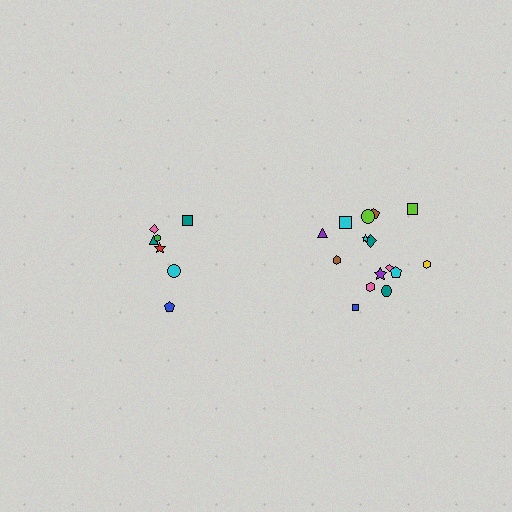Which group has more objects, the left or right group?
The right group.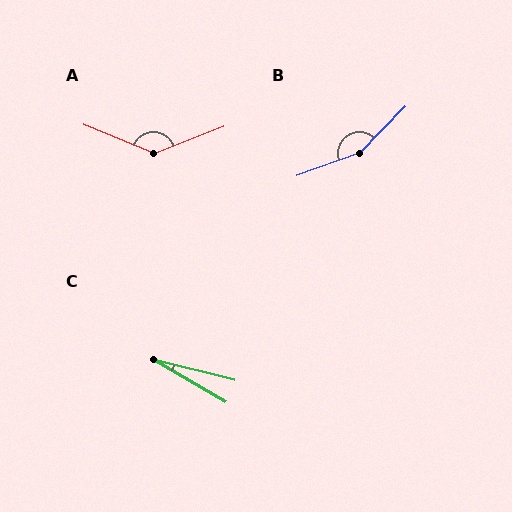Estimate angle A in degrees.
Approximately 137 degrees.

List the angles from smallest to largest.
C (16°), A (137°), B (155°).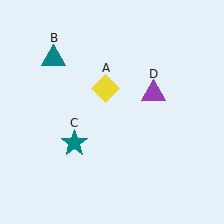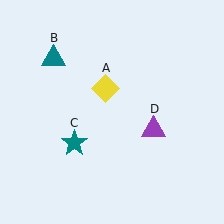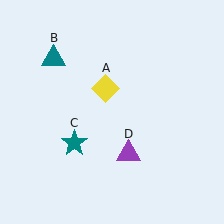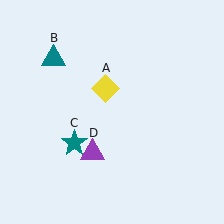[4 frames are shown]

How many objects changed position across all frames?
1 object changed position: purple triangle (object D).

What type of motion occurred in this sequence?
The purple triangle (object D) rotated clockwise around the center of the scene.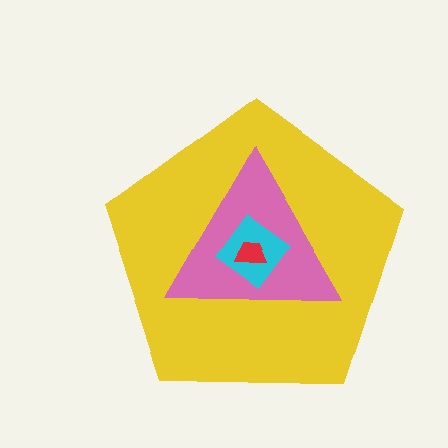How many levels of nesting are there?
4.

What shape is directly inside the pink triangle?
The cyan diamond.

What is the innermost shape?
The red trapezoid.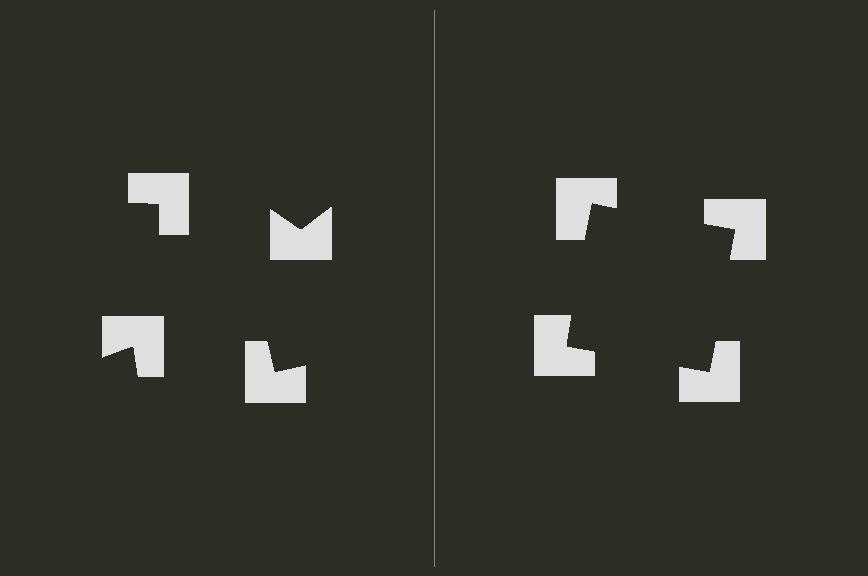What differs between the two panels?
The notched squares are positioned identically on both sides; only the wedge orientations differ. On the right they align to a square; on the left they are misaligned.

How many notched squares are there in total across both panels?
8 — 4 on each side.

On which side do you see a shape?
An illusory square appears on the right side. On the left side the wedge cuts are rotated, so no coherent shape forms.